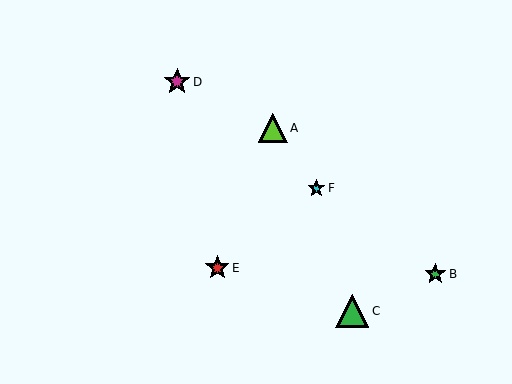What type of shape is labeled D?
Shape D is a magenta star.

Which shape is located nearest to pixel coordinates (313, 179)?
The cyan star (labeled F) at (316, 188) is nearest to that location.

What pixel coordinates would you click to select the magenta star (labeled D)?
Click at (177, 82) to select the magenta star D.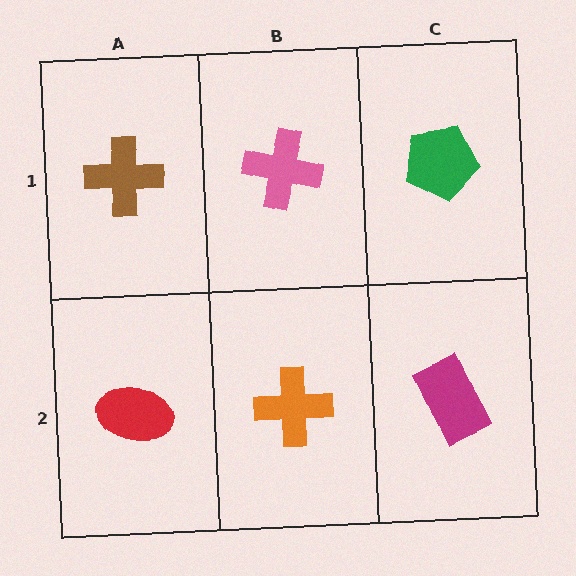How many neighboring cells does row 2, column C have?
2.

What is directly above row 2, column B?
A pink cross.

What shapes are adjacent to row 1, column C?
A magenta rectangle (row 2, column C), a pink cross (row 1, column B).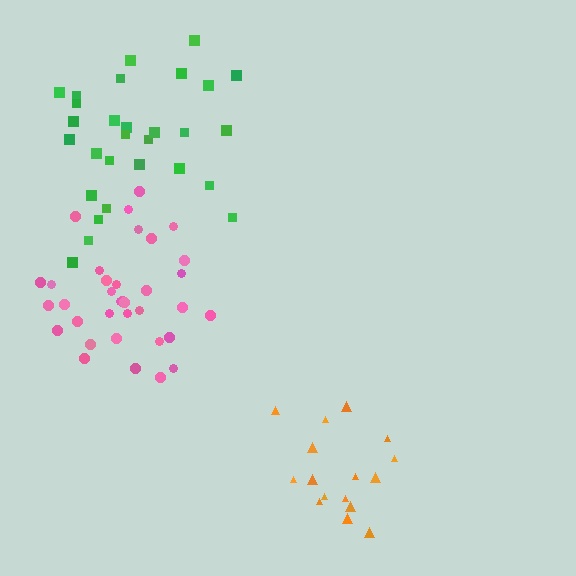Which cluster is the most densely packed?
Pink.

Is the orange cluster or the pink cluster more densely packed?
Pink.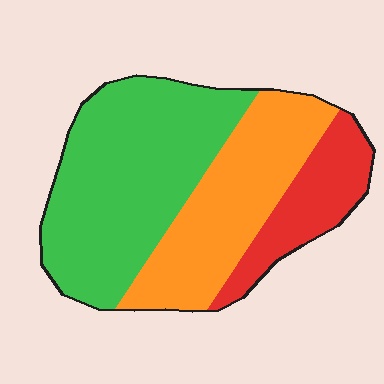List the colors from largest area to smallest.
From largest to smallest: green, orange, red.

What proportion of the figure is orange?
Orange covers about 35% of the figure.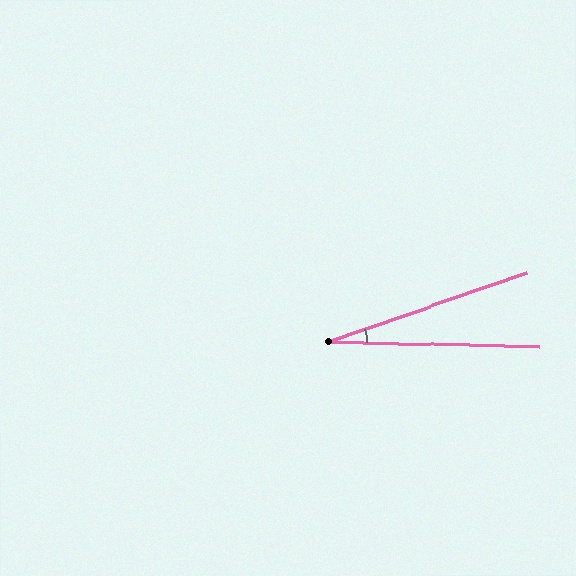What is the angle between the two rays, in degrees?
Approximately 21 degrees.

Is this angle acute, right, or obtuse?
It is acute.